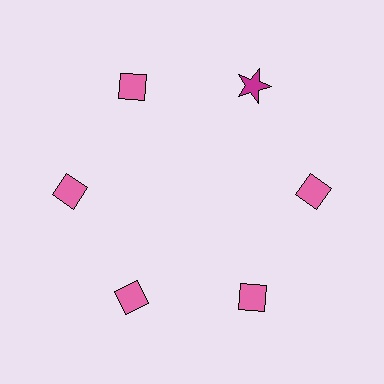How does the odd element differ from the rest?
It differs in both color (magenta instead of pink) and shape (star instead of diamond).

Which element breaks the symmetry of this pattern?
The magenta star at roughly the 1 o'clock position breaks the symmetry. All other shapes are pink diamonds.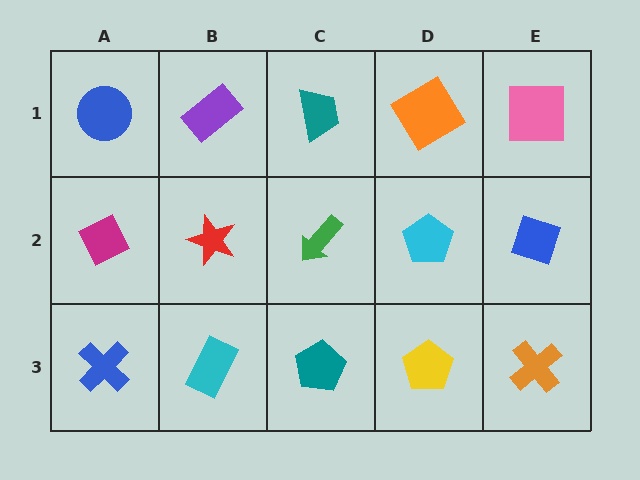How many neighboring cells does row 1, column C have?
3.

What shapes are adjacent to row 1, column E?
A blue diamond (row 2, column E), an orange diamond (row 1, column D).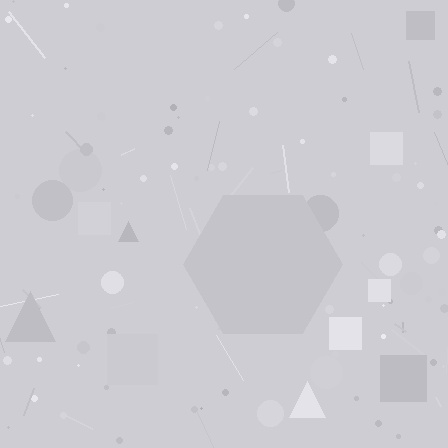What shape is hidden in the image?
A hexagon is hidden in the image.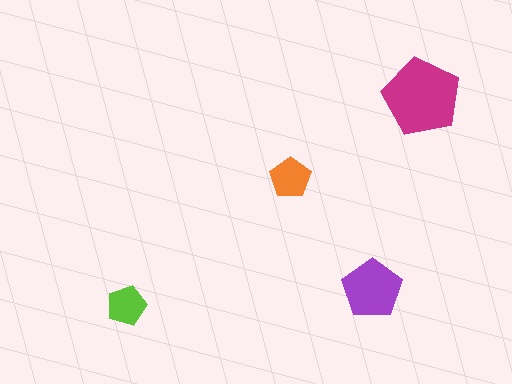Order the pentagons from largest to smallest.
the magenta one, the purple one, the orange one, the lime one.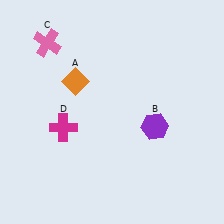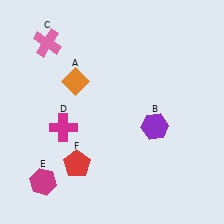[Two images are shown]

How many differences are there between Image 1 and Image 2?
There are 2 differences between the two images.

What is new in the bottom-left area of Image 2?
A magenta hexagon (E) was added in the bottom-left area of Image 2.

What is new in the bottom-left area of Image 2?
A red pentagon (F) was added in the bottom-left area of Image 2.